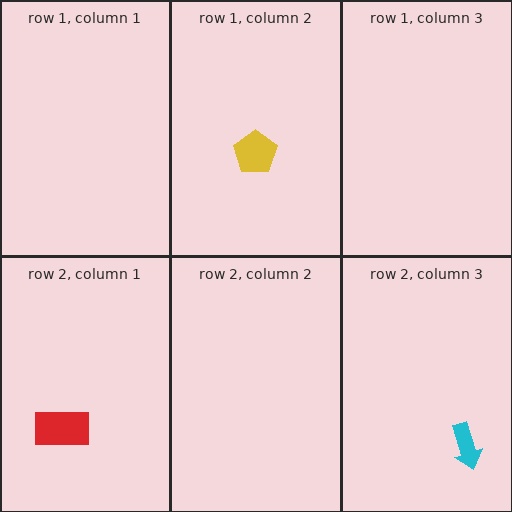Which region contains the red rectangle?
The row 2, column 1 region.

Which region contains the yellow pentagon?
The row 1, column 2 region.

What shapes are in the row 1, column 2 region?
The yellow pentagon.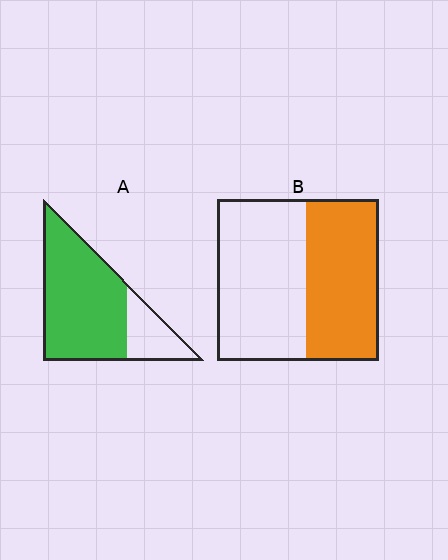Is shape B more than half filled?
No.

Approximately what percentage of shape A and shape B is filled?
A is approximately 75% and B is approximately 45%.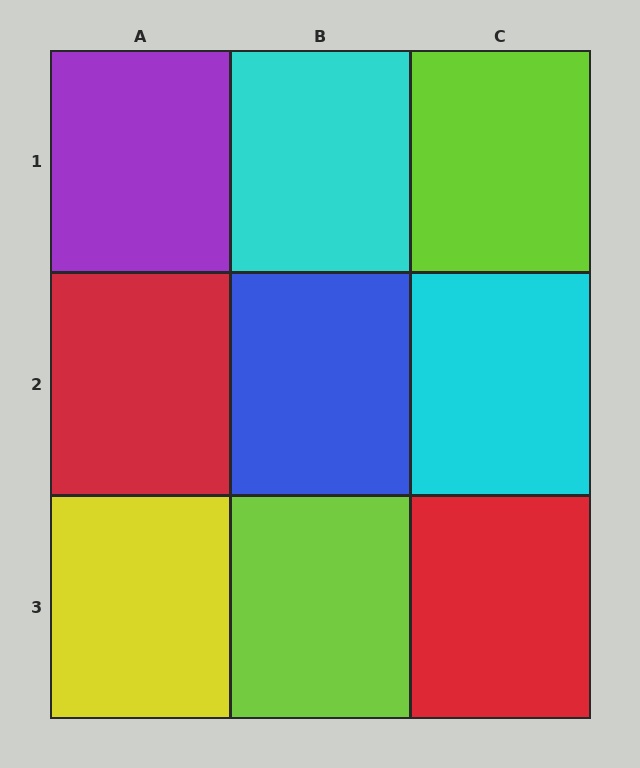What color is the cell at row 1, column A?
Purple.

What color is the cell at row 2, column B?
Blue.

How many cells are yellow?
1 cell is yellow.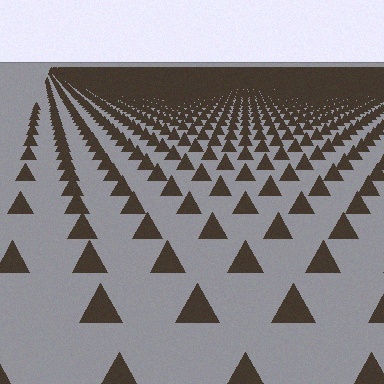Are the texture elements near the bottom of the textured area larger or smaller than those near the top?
Larger. Near the bottom, elements are closer to the viewer and appear at a bigger on-screen size.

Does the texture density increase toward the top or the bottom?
Density increases toward the top.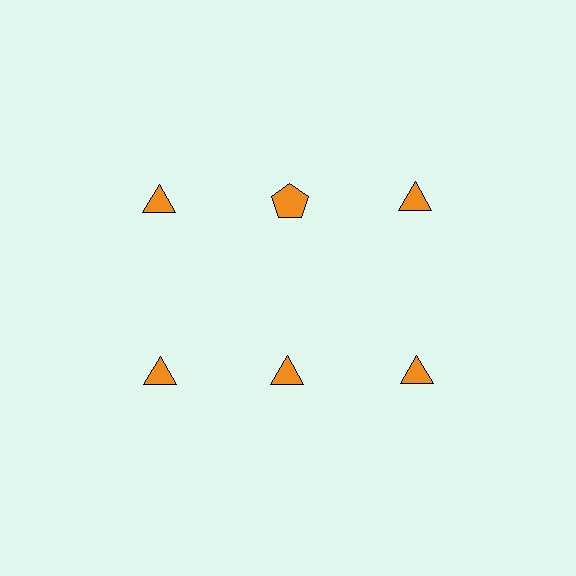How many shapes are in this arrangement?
There are 6 shapes arranged in a grid pattern.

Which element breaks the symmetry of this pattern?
The orange pentagon in the top row, second from left column breaks the symmetry. All other shapes are orange triangles.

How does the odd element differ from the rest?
It has a different shape: pentagon instead of triangle.